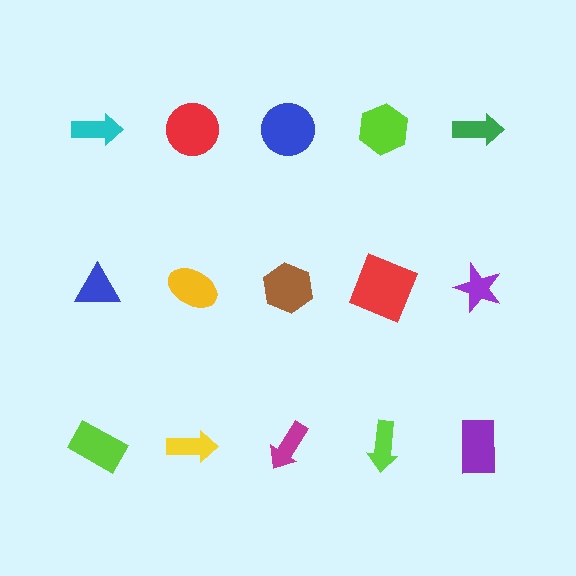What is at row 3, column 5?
A purple rectangle.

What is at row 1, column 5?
A green arrow.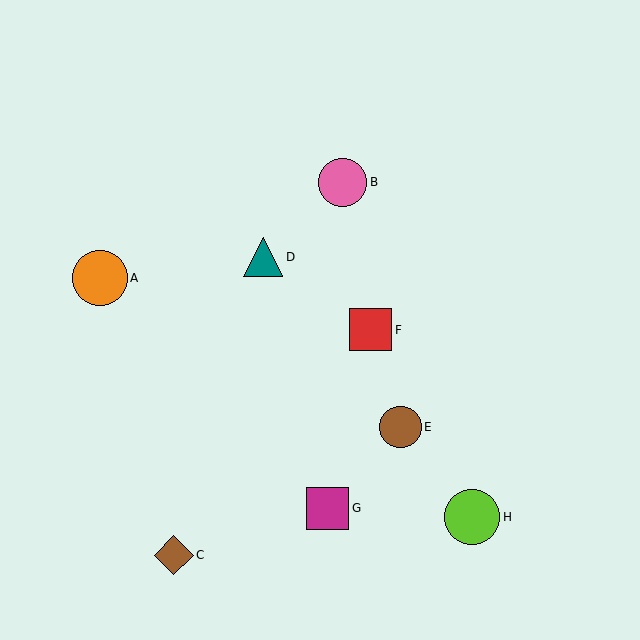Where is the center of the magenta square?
The center of the magenta square is at (328, 508).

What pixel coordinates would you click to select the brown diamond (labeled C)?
Click at (174, 555) to select the brown diamond C.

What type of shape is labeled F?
Shape F is a red square.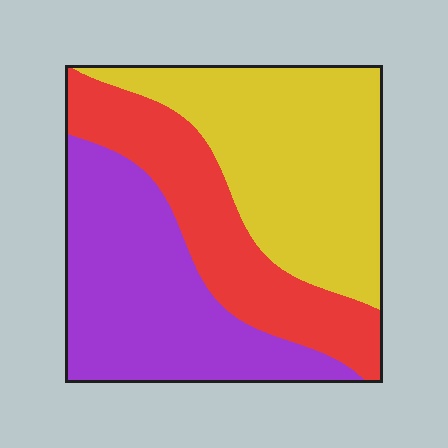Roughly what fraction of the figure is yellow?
Yellow covers around 40% of the figure.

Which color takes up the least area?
Red, at roughly 25%.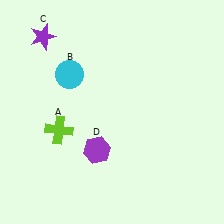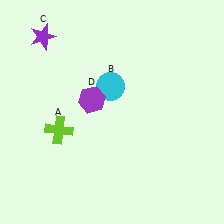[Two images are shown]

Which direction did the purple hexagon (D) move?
The purple hexagon (D) moved up.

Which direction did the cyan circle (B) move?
The cyan circle (B) moved right.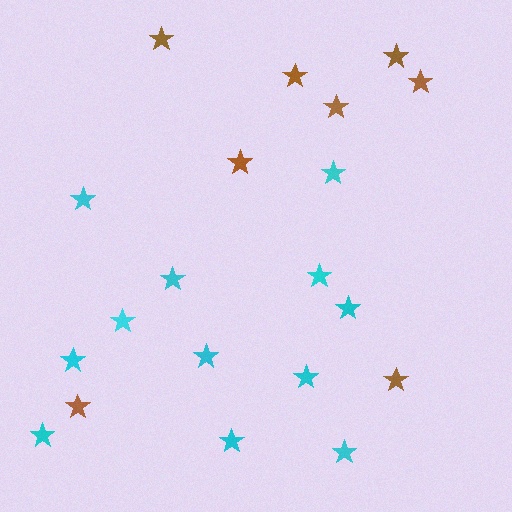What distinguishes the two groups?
There are 2 groups: one group of brown stars (8) and one group of cyan stars (12).